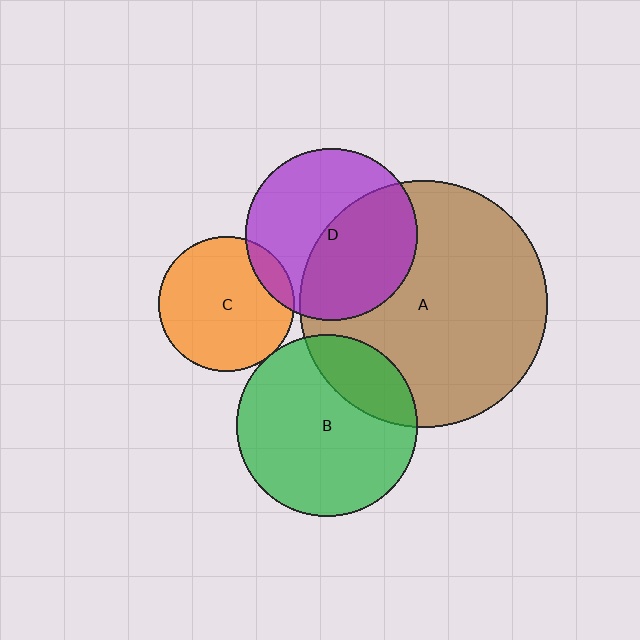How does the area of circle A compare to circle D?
Approximately 2.1 times.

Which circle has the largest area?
Circle A (brown).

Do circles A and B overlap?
Yes.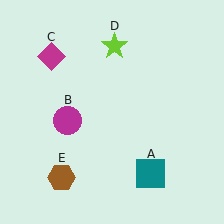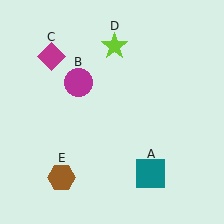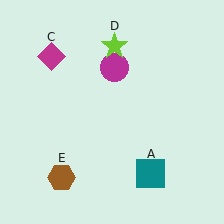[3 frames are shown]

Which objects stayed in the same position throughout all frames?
Teal square (object A) and magenta diamond (object C) and lime star (object D) and brown hexagon (object E) remained stationary.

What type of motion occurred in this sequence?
The magenta circle (object B) rotated clockwise around the center of the scene.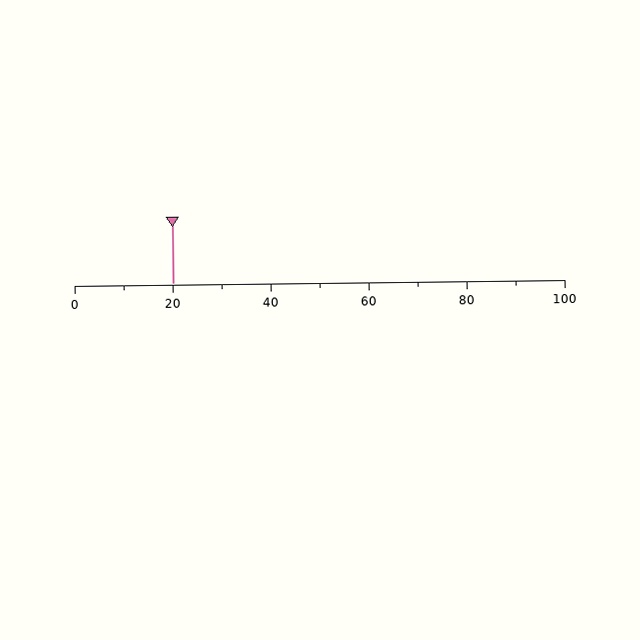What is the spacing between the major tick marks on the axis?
The major ticks are spaced 20 apart.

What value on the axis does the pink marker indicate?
The marker indicates approximately 20.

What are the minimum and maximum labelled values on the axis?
The axis runs from 0 to 100.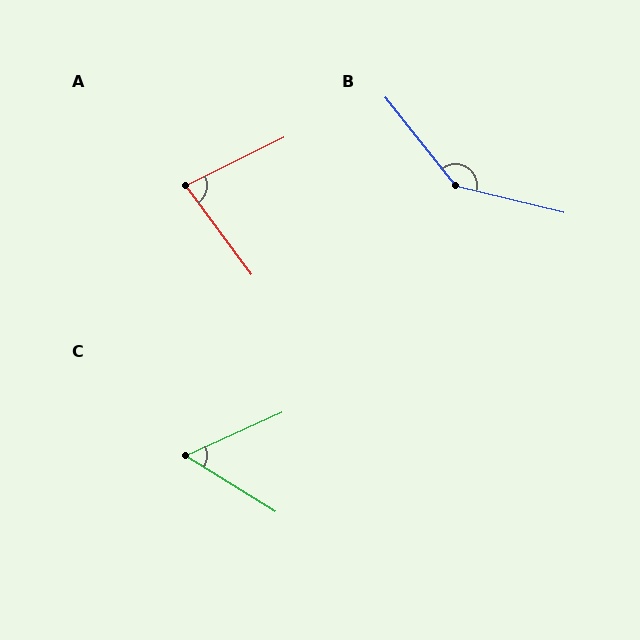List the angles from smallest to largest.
C (56°), A (80°), B (142°).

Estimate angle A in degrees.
Approximately 80 degrees.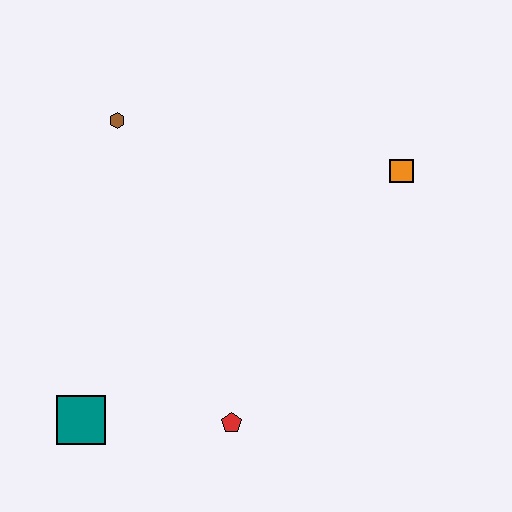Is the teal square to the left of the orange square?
Yes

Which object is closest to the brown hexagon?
The orange square is closest to the brown hexagon.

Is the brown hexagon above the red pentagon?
Yes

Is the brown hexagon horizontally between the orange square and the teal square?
Yes